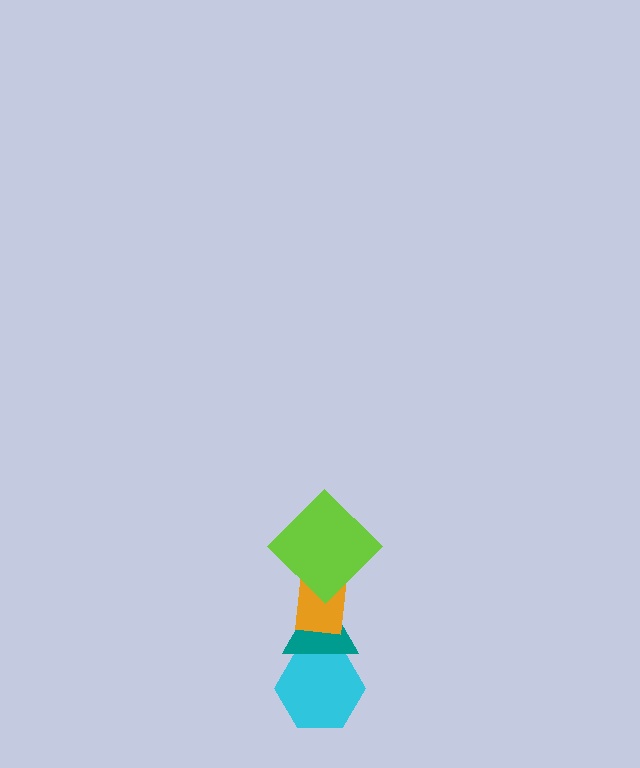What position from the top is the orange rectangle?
The orange rectangle is 2nd from the top.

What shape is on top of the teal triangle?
The orange rectangle is on top of the teal triangle.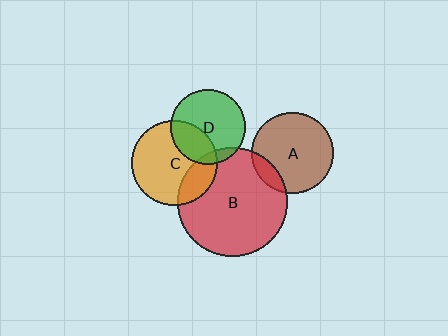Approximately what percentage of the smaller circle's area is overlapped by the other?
Approximately 15%.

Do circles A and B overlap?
Yes.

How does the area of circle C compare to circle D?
Approximately 1.3 times.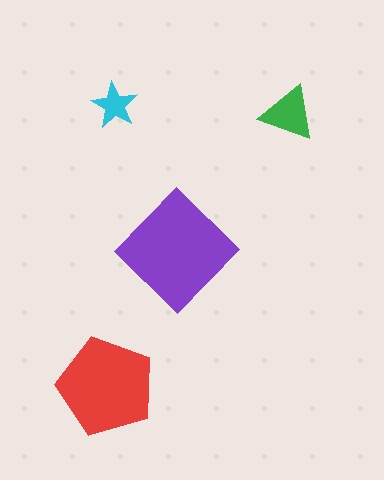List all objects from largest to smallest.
The purple diamond, the red pentagon, the green triangle, the cyan star.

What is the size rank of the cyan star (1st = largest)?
4th.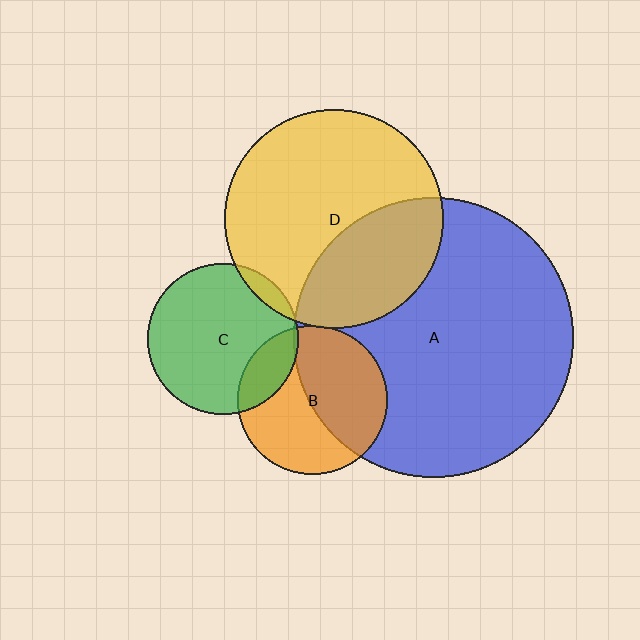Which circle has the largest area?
Circle A (blue).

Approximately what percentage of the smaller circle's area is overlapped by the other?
Approximately 5%.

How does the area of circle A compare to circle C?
Approximately 3.4 times.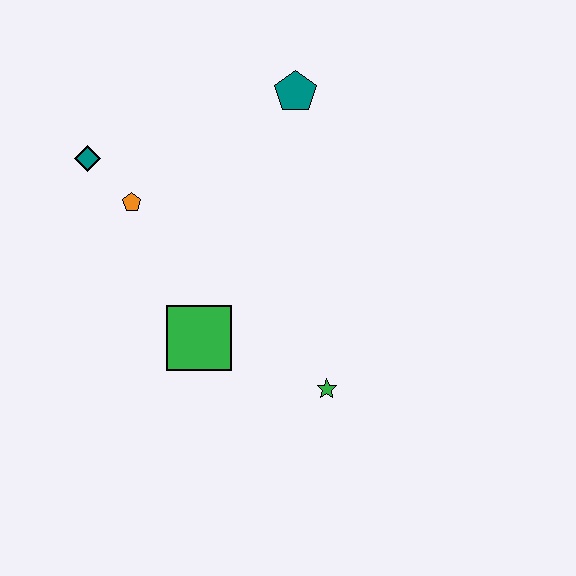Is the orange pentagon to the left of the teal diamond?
No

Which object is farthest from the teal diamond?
The green star is farthest from the teal diamond.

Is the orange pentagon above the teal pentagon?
No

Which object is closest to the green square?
The green star is closest to the green square.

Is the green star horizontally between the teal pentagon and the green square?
No